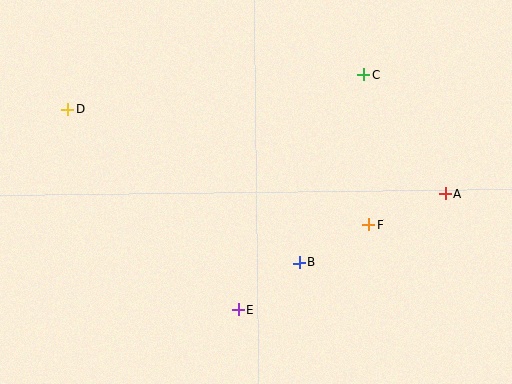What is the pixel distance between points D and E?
The distance between D and E is 264 pixels.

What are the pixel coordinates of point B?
Point B is at (299, 263).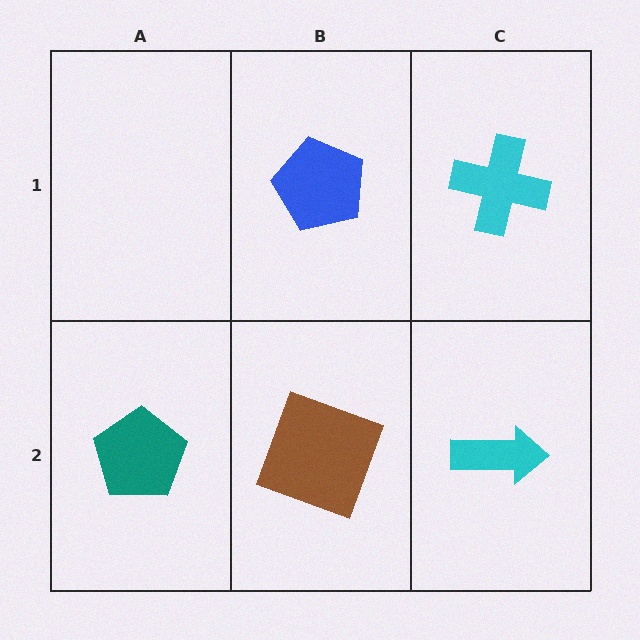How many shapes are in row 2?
3 shapes.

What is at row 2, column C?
A cyan arrow.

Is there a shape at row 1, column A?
No, that cell is empty.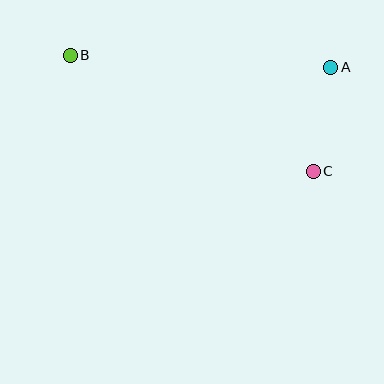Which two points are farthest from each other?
Points B and C are farthest from each other.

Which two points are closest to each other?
Points A and C are closest to each other.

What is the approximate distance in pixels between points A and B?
The distance between A and B is approximately 261 pixels.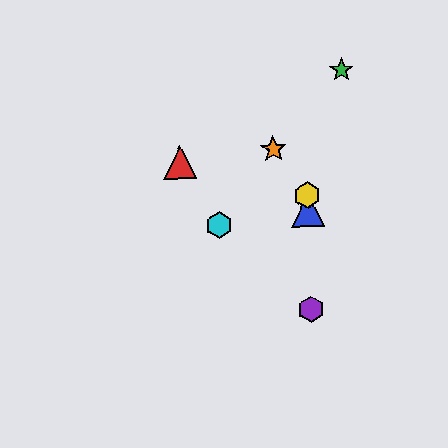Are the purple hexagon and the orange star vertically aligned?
No, the purple hexagon is at x≈311 and the orange star is at x≈273.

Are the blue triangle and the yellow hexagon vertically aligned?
Yes, both are at x≈308.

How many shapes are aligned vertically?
3 shapes (the blue triangle, the yellow hexagon, the purple hexagon) are aligned vertically.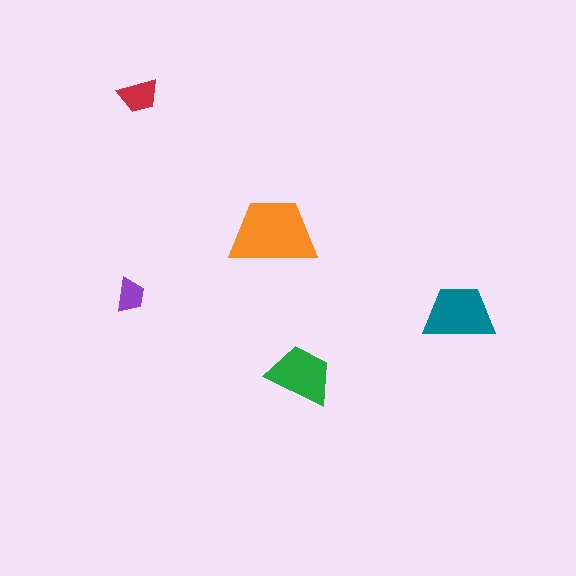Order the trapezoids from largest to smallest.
the orange one, the teal one, the green one, the red one, the purple one.